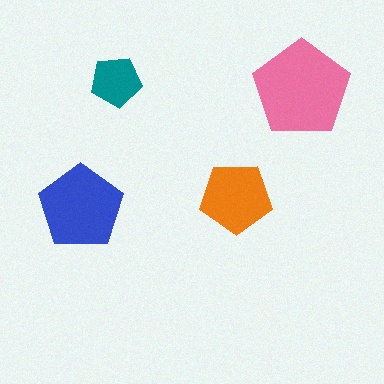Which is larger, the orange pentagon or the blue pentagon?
The blue one.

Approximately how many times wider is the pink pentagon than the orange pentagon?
About 1.5 times wider.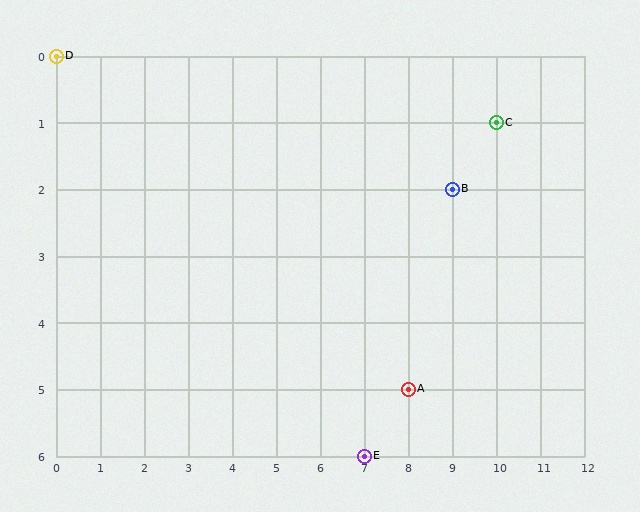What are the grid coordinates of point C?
Point C is at grid coordinates (10, 1).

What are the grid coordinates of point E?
Point E is at grid coordinates (7, 6).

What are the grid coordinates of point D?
Point D is at grid coordinates (0, 0).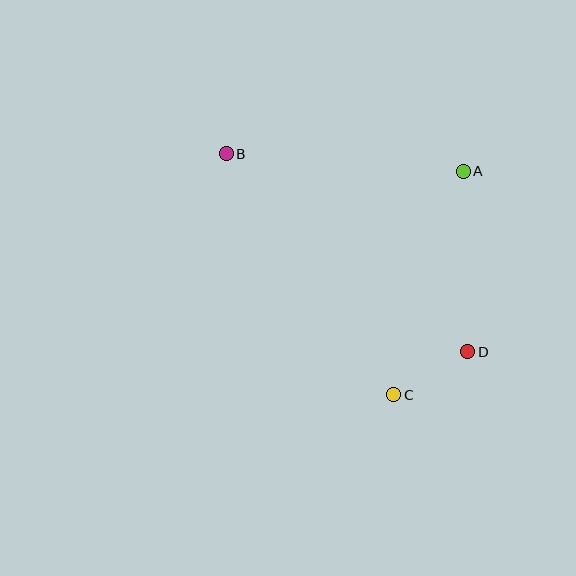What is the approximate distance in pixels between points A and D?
The distance between A and D is approximately 180 pixels.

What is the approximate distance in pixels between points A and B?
The distance between A and B is approximately 238 pixels.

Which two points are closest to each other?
Points C and D are closest to each other.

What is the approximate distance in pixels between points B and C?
The distance between B and C is approximately 293 pixels.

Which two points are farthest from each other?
Points B and D are farthest from each other.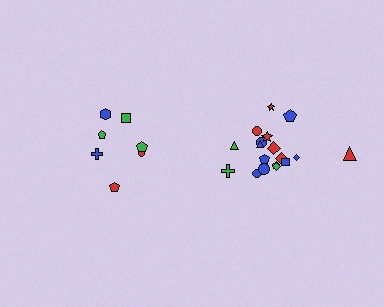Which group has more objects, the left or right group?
The right group.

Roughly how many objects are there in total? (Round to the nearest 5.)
Roughly 25 objects in total.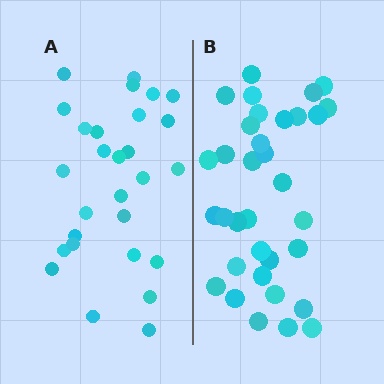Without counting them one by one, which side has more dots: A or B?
Region B (the right region) has more dots.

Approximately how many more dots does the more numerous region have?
Region B has about 6 more dots than region A.